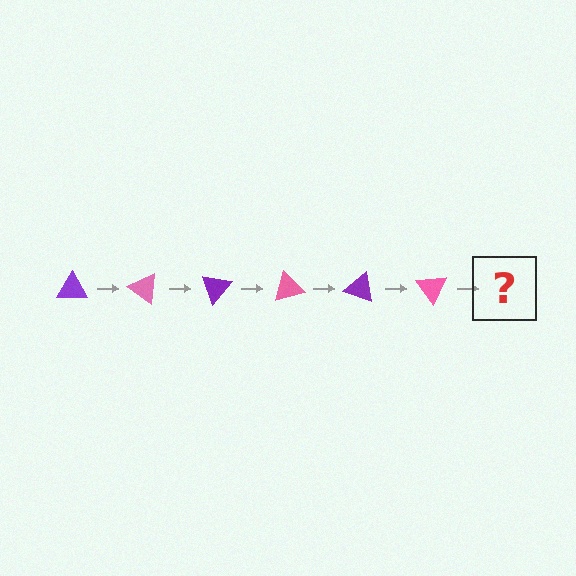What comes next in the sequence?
The next element should be a purple triangle, rotated 210 degrees from the start.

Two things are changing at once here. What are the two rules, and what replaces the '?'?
The two rules are that it rotates 35 degrees each step and the color cycles through purple and pink. The '?' should be a purple triangle, rotated 210 degrees from the start.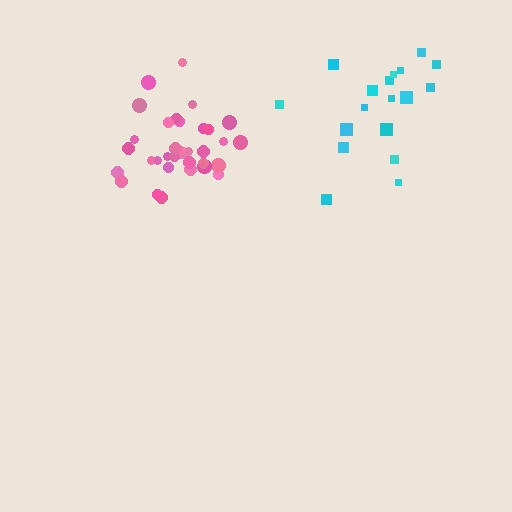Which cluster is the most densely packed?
Pink.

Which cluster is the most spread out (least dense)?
Cyan.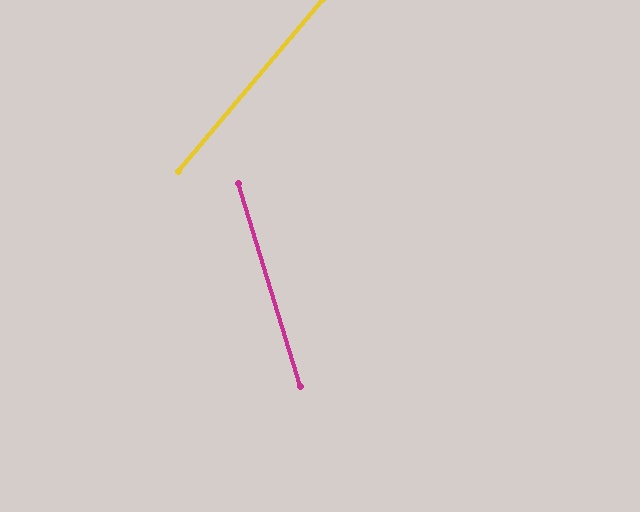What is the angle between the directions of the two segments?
Approximately 57 degrees.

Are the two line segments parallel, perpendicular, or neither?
Neither parallel nor perpendicular — they differ by about 57°.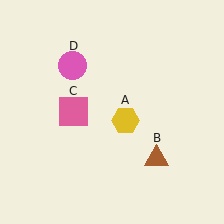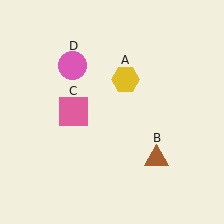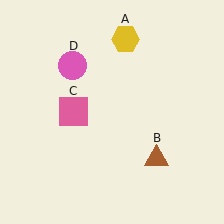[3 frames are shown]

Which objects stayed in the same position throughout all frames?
Brown triangle (object B) and pink square (object C) and pink circle (object D) remained stationary.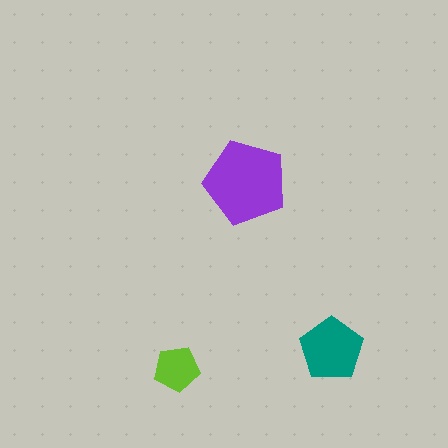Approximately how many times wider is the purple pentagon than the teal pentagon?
About 1.5 times wider.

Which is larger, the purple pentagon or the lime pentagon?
The purple one.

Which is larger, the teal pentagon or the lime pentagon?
The teal one.